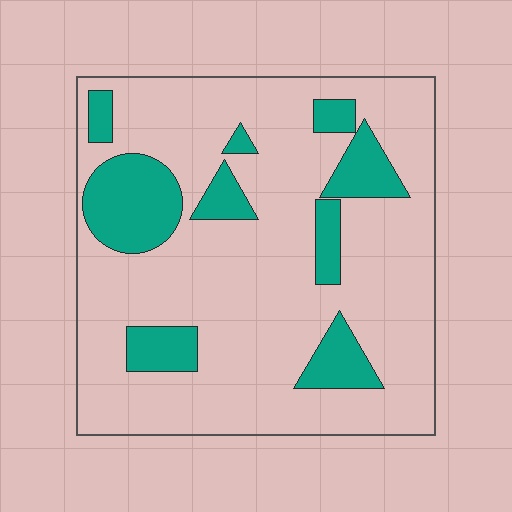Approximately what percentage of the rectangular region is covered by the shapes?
Approximately 20%.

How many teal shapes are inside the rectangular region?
9.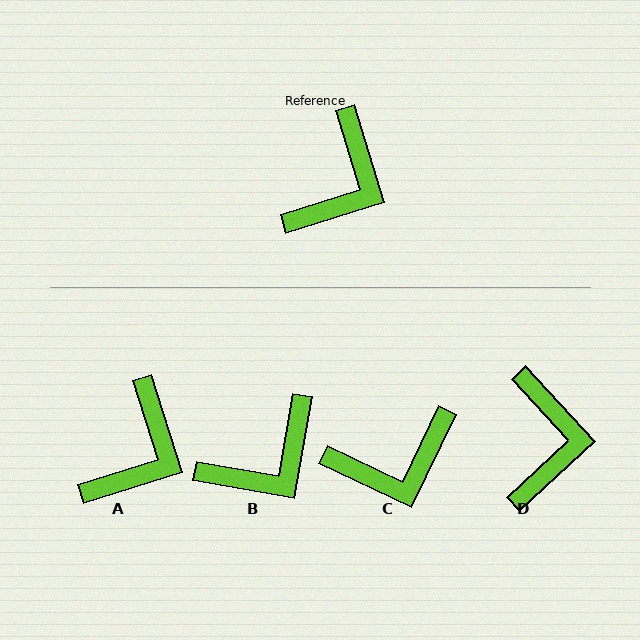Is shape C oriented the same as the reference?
No, it is off by about 43 degrees.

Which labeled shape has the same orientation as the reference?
A.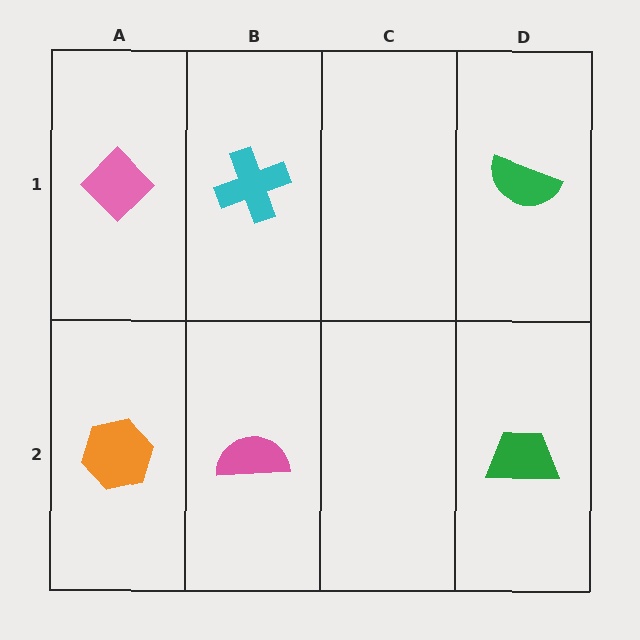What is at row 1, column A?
A pink diamond.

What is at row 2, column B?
A pink semicircle.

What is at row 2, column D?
A green trapezoid.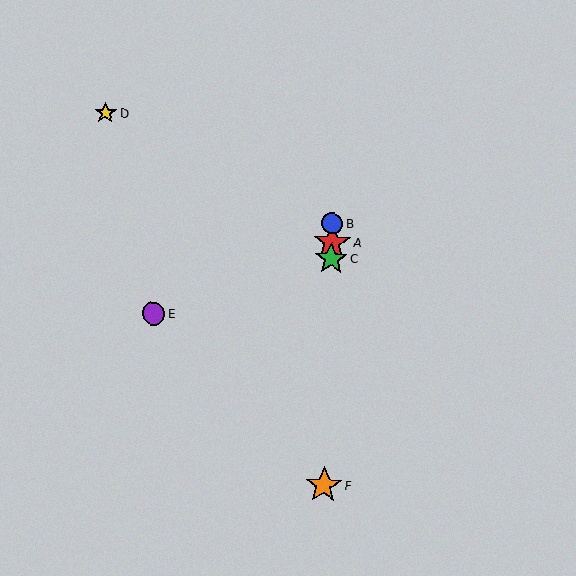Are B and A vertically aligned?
Yes, both are at x≈332.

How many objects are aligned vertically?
4 objects (A, B, C, F) are aligned vertically.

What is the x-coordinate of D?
Object D is at x≈105.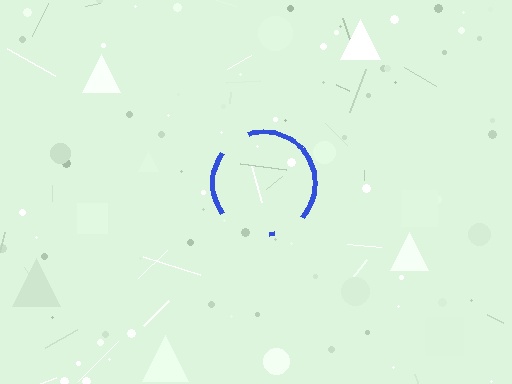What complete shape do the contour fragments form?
The contour fragments form a circle.